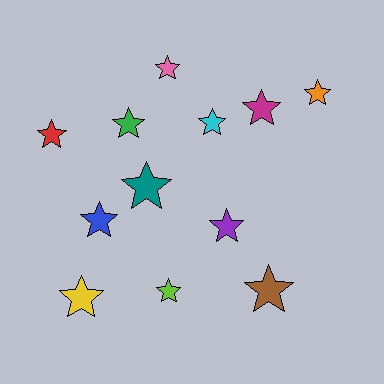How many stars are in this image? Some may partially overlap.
There are 12 stars.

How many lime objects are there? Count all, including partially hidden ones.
There is 1 lime object.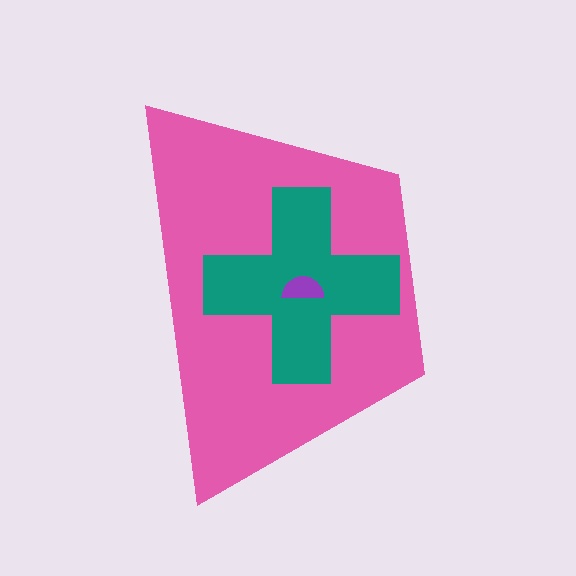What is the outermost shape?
The pink trapezoid.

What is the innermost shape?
The purple semicircle.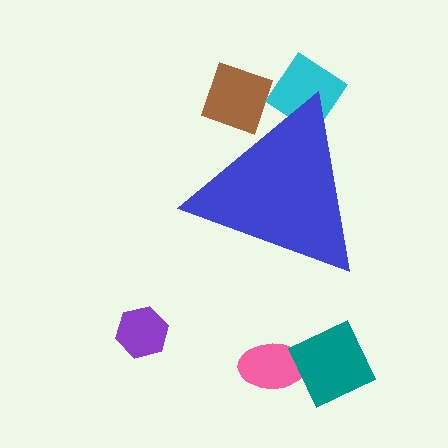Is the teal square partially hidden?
No, the teal square is fully visible.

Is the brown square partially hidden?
Yes, the brown square is partially hidden behind the blue triangle.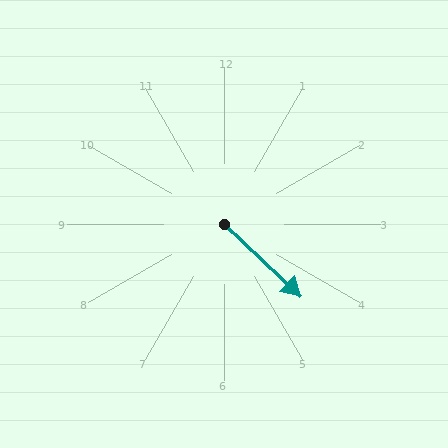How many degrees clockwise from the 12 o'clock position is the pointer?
Approximately 134 degrees.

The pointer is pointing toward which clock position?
Roughly 4 o'clock.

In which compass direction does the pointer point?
Southeast.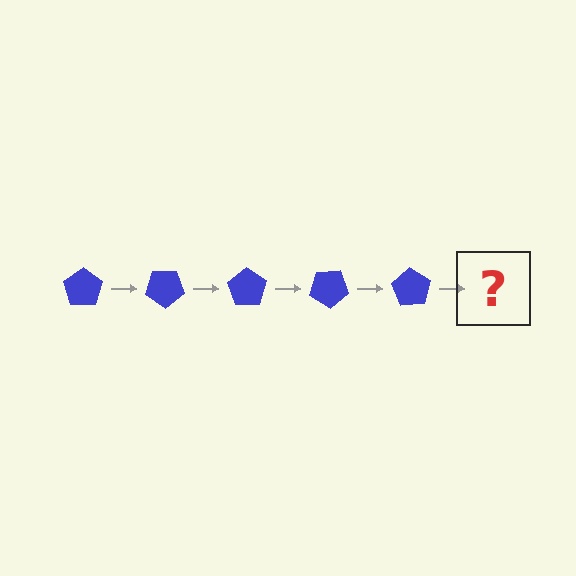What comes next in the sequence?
The next element should be a blue pentagon rotated 175 degrees.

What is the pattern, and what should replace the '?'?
The pattern is that the pentagon rotates 35 degrees each step. The '?' should be a blue pentagon rotated 175 degrees.